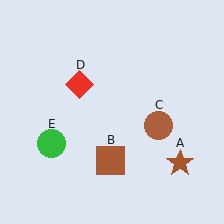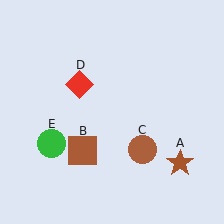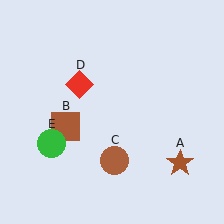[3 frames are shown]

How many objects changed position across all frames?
2 objects changed position: brown square (object B), brown circle (object C).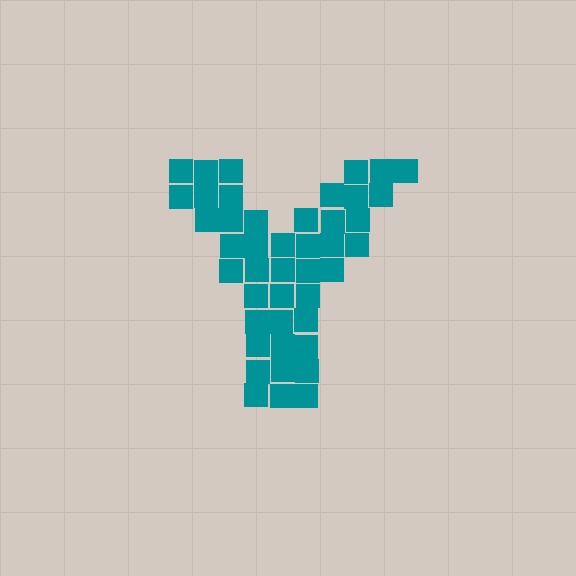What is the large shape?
The large shape is the letter Y.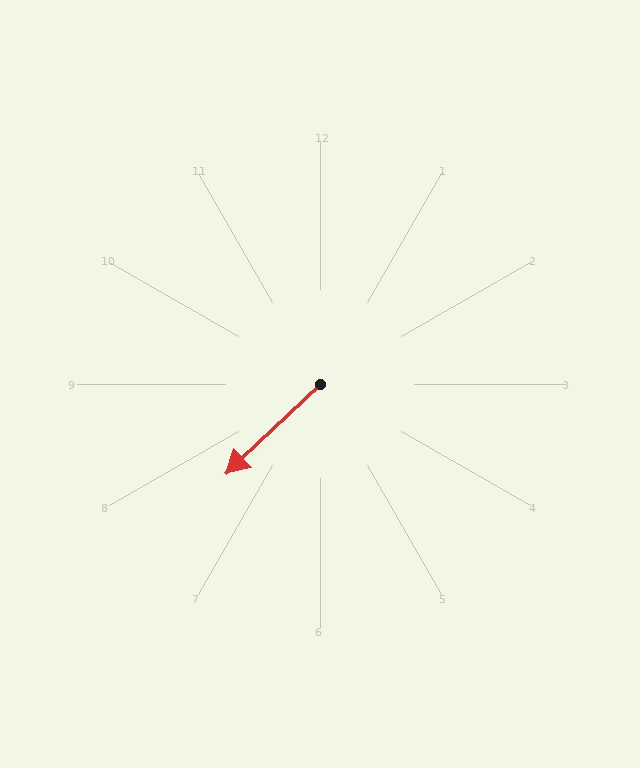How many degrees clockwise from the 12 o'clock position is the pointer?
Approximately 226 degrees.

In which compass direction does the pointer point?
Southwest.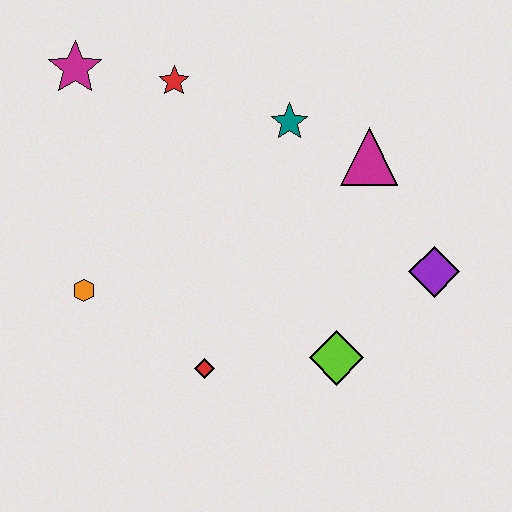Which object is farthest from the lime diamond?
The magenta star is farthest from the lime diamond.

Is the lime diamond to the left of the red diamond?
No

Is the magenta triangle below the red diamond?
No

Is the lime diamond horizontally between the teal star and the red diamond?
No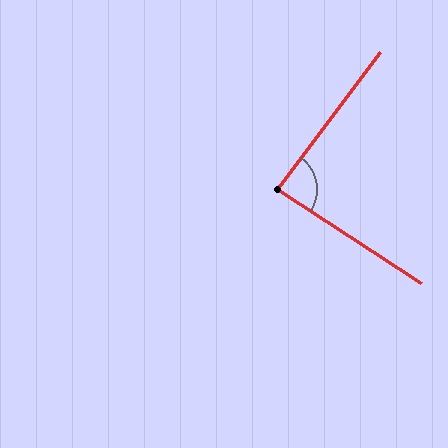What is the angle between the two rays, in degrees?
Approximately 86 degrees.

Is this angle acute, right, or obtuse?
It is approximately a right angle.